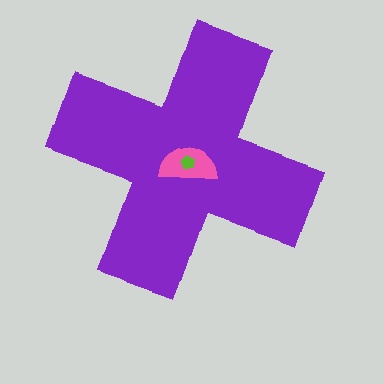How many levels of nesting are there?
3.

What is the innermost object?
The lime pentagon.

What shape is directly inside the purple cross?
The pink semicircle.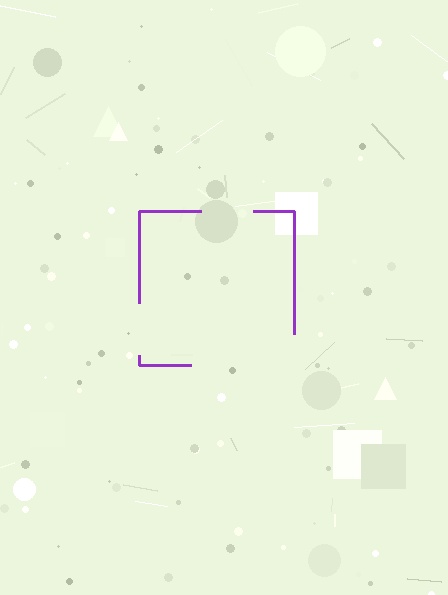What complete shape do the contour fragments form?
The contour fragments form a square.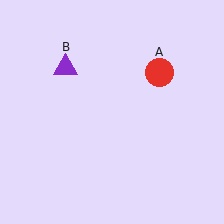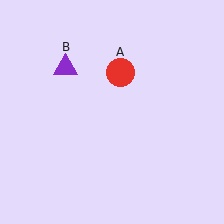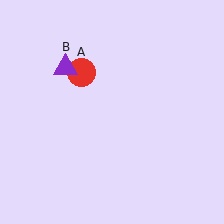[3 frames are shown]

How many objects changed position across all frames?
1 object changed position: red circle (object A).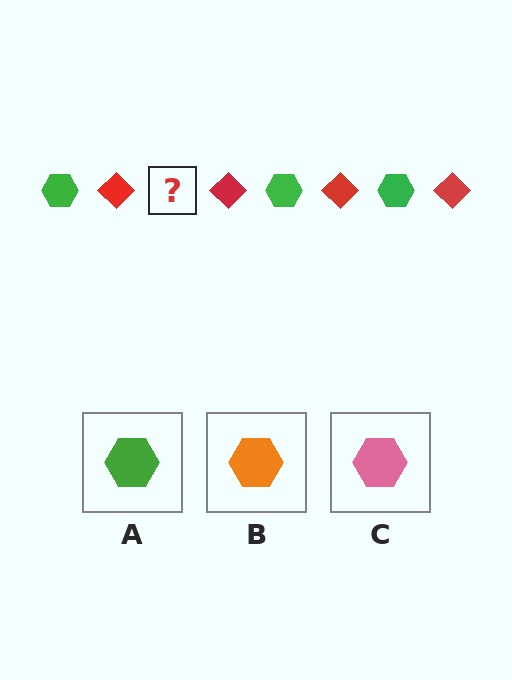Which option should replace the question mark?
Option A.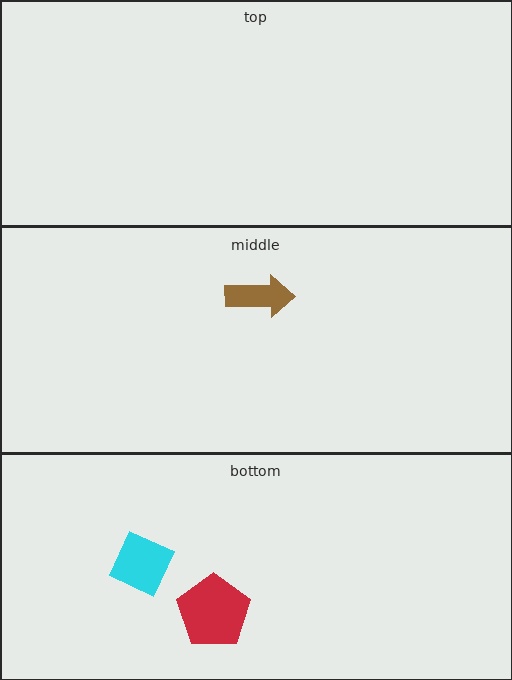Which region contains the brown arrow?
The middle region.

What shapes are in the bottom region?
The cyan diamond, the red pentagon.